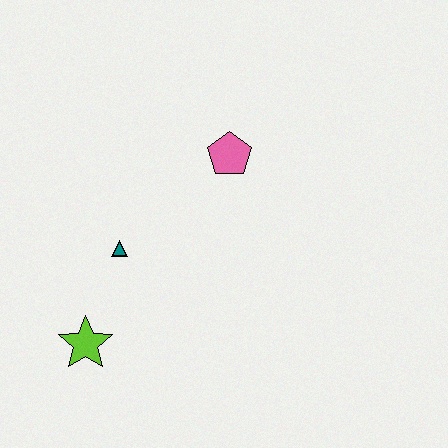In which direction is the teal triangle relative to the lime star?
The teal triangle is above the lime star.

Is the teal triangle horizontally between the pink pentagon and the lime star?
Yes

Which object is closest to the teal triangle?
The lime star is closest to the teal triangle.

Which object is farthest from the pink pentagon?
The lime star is farthest from the pink pentagon.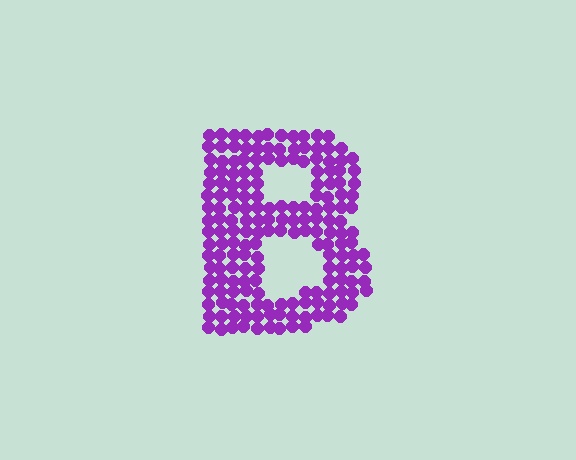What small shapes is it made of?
It is made of small circles.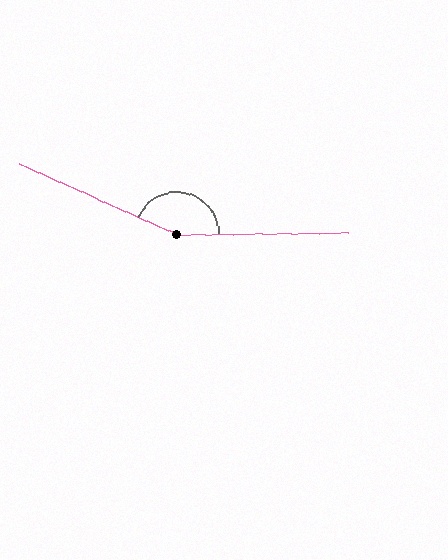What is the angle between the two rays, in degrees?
Approximately 155 degrees.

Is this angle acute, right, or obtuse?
It is obtuse.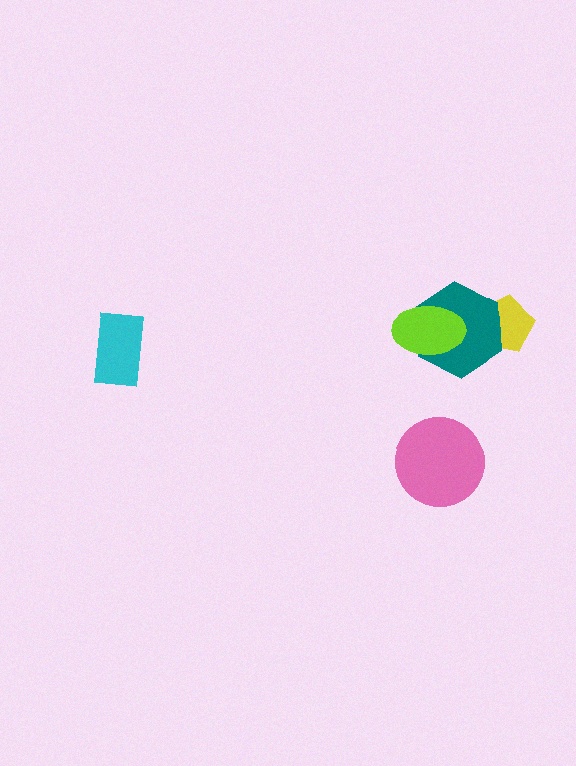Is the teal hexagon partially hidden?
Yes, it is partially covered by another shape.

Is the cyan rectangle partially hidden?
No, no other shape covers it.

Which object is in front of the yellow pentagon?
The teal hexagon is in front of the yellow pentagon.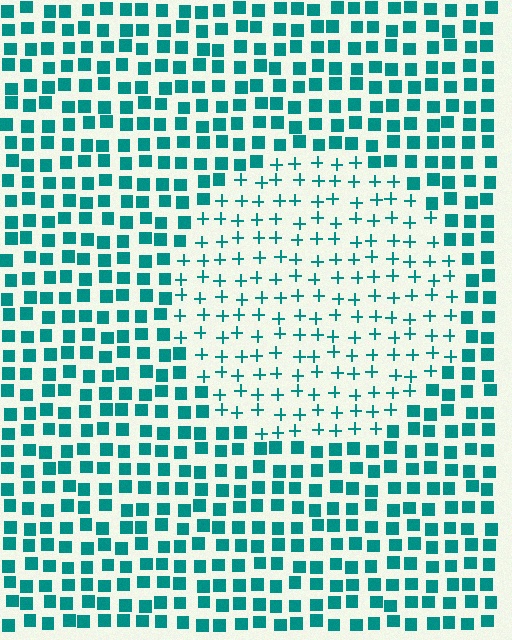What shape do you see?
I see a circle.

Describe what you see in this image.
The image is filled with small teal elements arranged in a uniform grid. A circle-shaped region contains plus signs, while the surrounding area contains squares. The boundary is defined purely by the change in element shape.